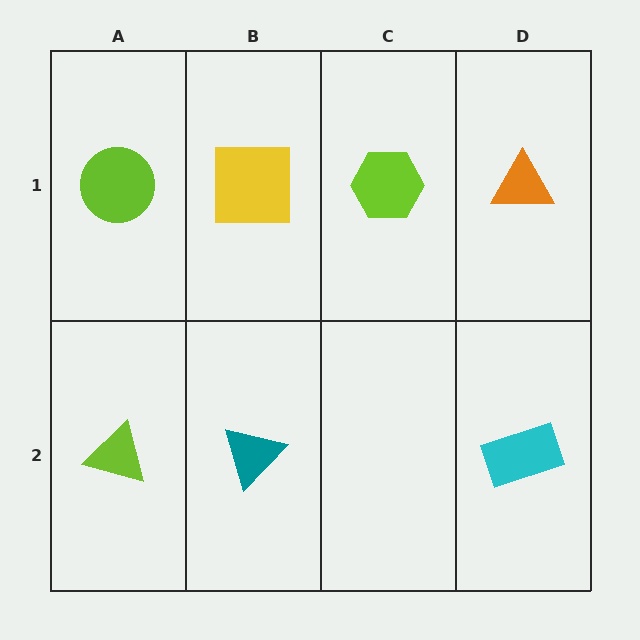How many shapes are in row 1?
4 shapes.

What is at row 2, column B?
A teal triangle.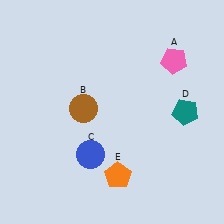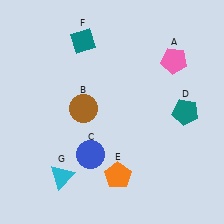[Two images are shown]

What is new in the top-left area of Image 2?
A teal diamond (F) was added in the top-left area of Image 2.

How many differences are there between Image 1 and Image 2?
There are 2 differences between the two images.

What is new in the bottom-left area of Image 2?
A cyan triangle (G) was added in the bottom-left area of Image 2.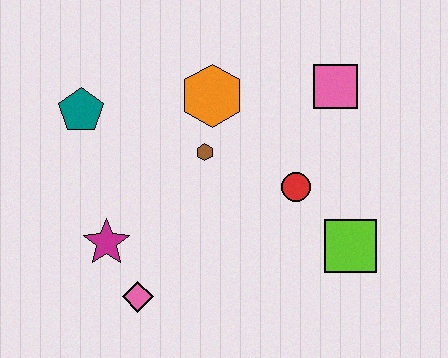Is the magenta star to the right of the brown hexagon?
No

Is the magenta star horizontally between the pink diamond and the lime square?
No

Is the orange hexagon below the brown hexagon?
No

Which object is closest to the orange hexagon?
The brown hexagon is closest to the orange hexagon.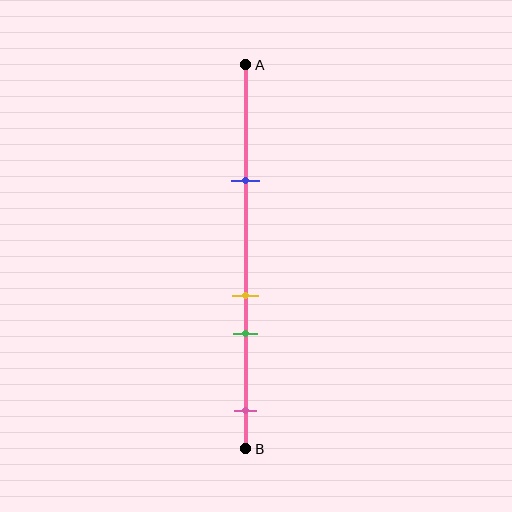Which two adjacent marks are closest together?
The yellow and green marks are the closest adjacent pair.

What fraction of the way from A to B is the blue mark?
The blue mark is approximately 30% (0.3) of the way from A to B.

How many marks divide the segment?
There are 4 marks dividing the segment.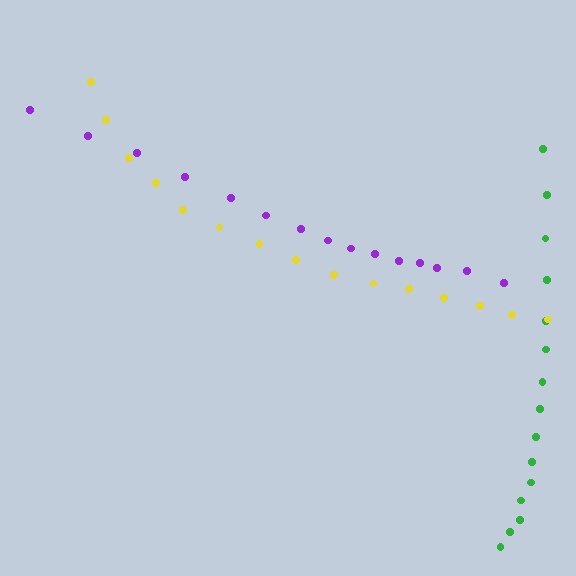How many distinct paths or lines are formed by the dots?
There are 3 distinct paths.